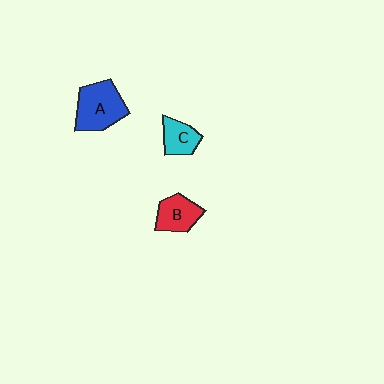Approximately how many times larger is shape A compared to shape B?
Approximately 1.5 times.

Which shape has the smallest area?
Shape C (cyan).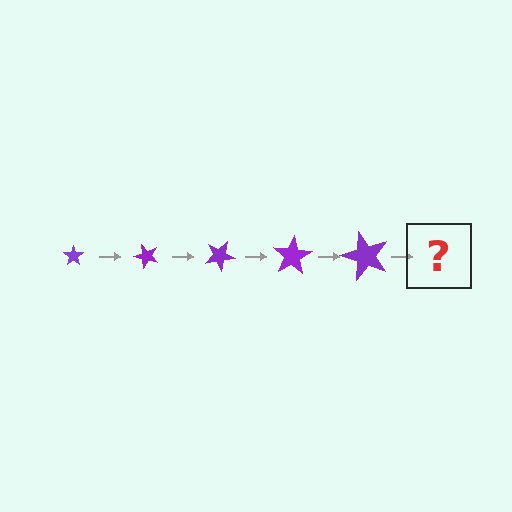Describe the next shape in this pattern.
It should be a star, larger than the previous one and rotated 250 degrees from the start.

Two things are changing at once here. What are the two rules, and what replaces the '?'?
The two rules are that the star grows larger each step and it rotates 50 degrees each step. The '?' should be a star, larger than the previous one and rotated 250 degrees from the start.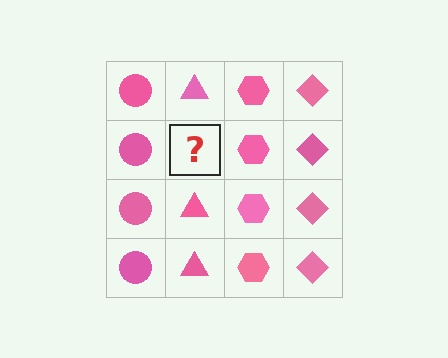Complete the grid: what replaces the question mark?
The question mark should be replaced with a pink triangle.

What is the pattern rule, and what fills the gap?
The rule is that each column has a consistent shape. The gap should be filled with a pink triangle.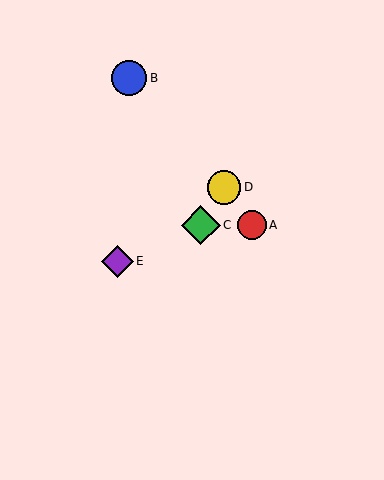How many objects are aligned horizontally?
2 objects (A, C) are aligned horizontally.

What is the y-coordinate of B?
Object B is at y≈78.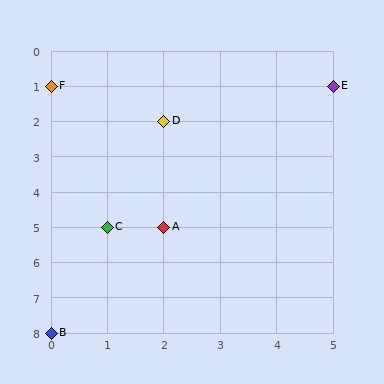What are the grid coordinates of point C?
Point C is at grid coordinates (1, 5).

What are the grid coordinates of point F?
Point F is at grid coordinates (0, 1).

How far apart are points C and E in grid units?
Points C and E are 4 columns and 4 rows apart (about 5.7 grid units diagonally).